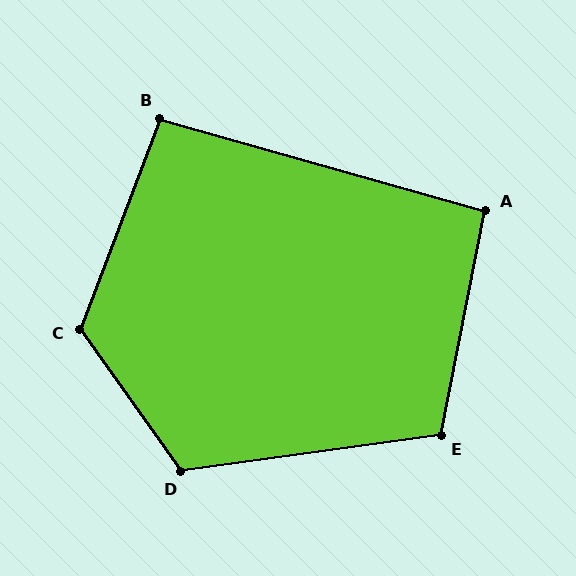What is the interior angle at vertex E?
Approximately 109 degrees (obtuse).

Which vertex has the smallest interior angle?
A, at approximately 94 degrees.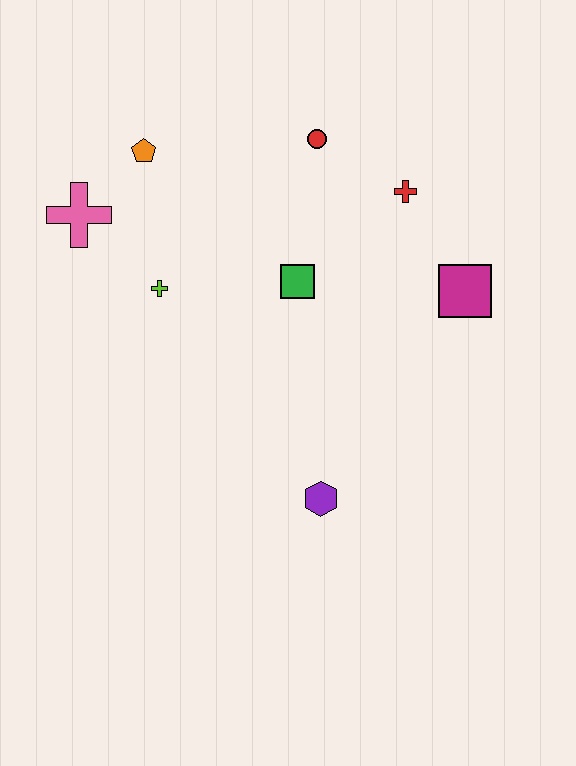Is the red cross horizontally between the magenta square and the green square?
Yes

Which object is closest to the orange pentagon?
The pink cross is closest to the orange pentagon.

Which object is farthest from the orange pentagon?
The purple hexagon is farthest from the orange pentagon.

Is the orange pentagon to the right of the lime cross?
No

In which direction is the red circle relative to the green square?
The red circle is above the green square.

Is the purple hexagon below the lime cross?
Yes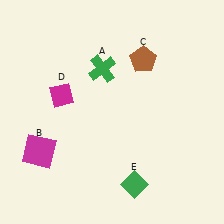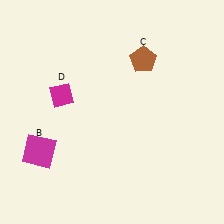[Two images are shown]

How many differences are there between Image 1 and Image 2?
There are 2 differences between the two images.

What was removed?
The green cross (A), the green diamond (E) were removed in Image 2.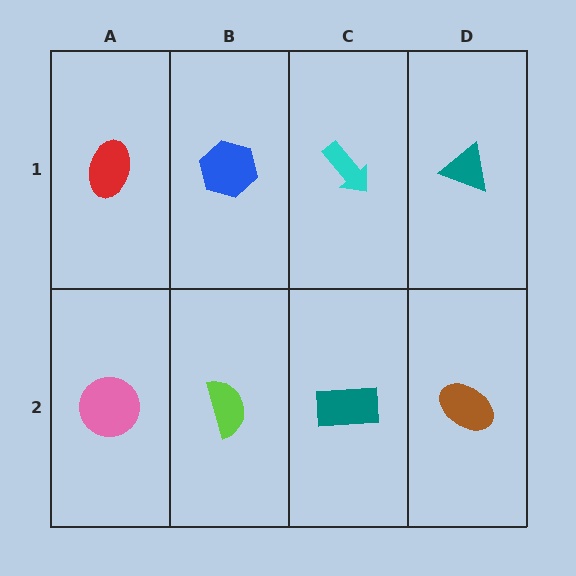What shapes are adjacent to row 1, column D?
A brown ellipse (row 2, column D), a cyan arrow (row 1, column C).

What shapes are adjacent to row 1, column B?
A lime semicircle (row 2, column B), a red ellipse (row 1, column A), a cyan arrow (row 1, column C).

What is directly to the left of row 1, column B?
A red ellipse.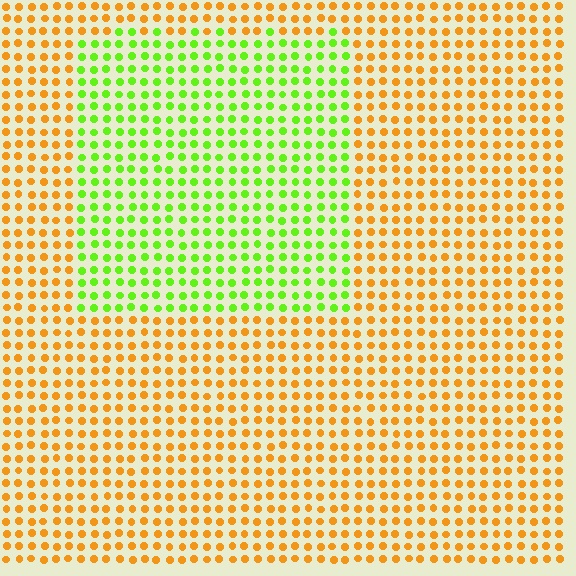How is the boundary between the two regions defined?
The boundary is defined purely by a slight shift in hue (about 66 degrees). Spacing, size, and orientation are identical on both sides.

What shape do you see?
I see a rectangle.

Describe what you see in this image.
The image is filled with small orange elements in a uniform arrangement. A rectangle-shaped region is visible where the elements are tinted to a slightly different hue, forming a subtle color boundary.